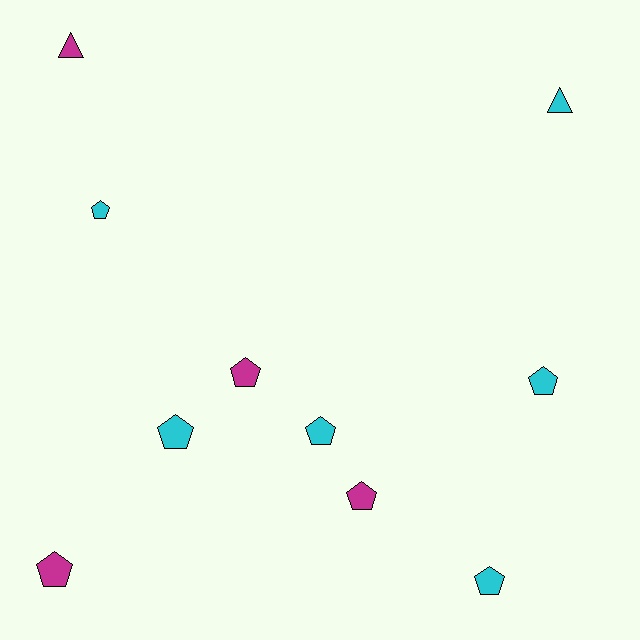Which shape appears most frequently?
Pentagon, with 8 objects.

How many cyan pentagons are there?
There are 5 cyan pentagons.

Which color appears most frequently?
Cyan, with 6 objects.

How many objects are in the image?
There are 10 objects.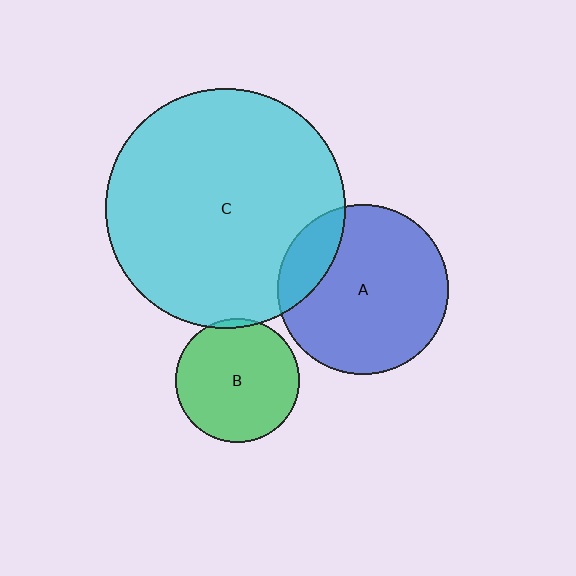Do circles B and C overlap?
Yes.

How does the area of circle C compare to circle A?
Approximately 2.0 times.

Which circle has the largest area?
Circle C (cyan).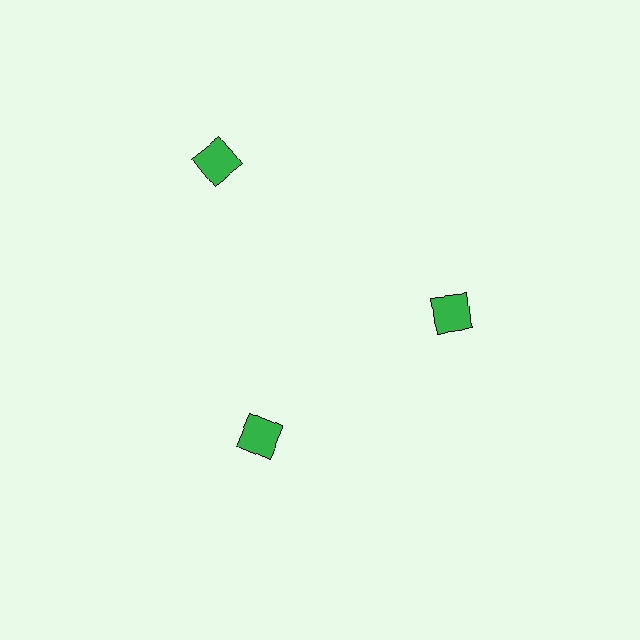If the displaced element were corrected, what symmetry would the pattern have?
It would have 3-fold rotational symmetry — the pattern would map onto itself every 120 degrees.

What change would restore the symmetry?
The symmetry would be restored by moving it inward, back onto the ring so that all 3 squares sit at equal angles and equal distance from the center.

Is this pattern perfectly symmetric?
No. The 3 green squares are arranged in a ring, but one element near the 11 o'clock position is pushed outward from the center, breaking the 3-fold rotational symmetry.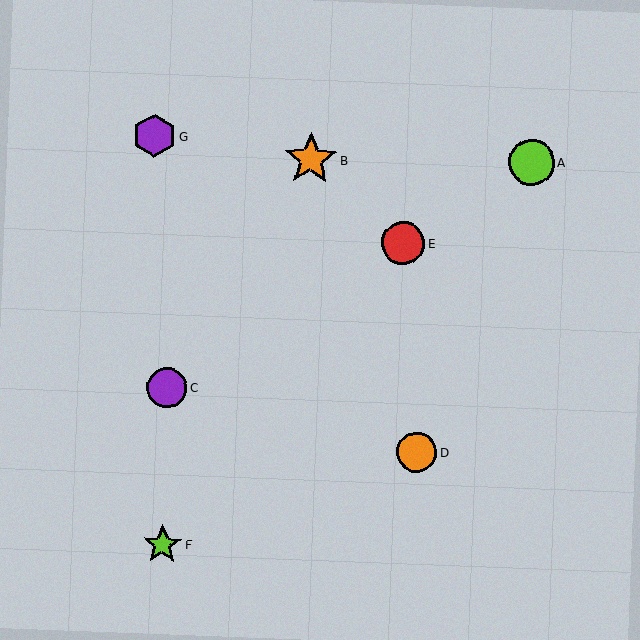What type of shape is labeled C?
Shape C is a purple circle.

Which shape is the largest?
The orange star (labeled B) is the largest.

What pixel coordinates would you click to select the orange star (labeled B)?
Click at (311, 159) to select the orange star B.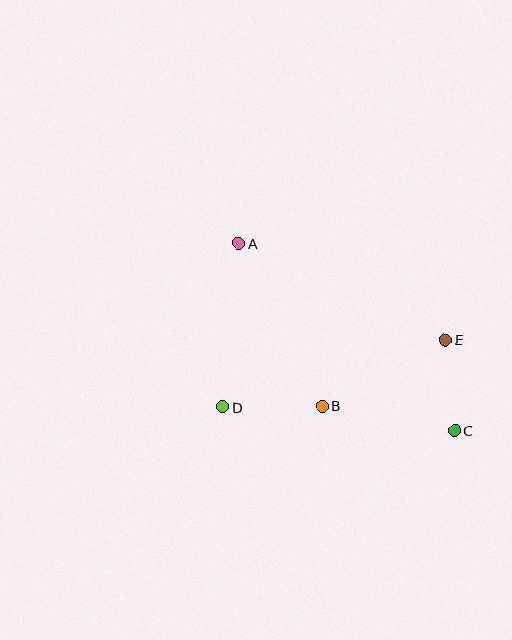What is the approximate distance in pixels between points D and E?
The distance between D and E is approximately 233 pixels.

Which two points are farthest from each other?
Points A and C are farthest from each other.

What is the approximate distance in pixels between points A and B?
The distance between A and B is approximately 182 pixels.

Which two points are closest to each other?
Points C and E are closest to each other.